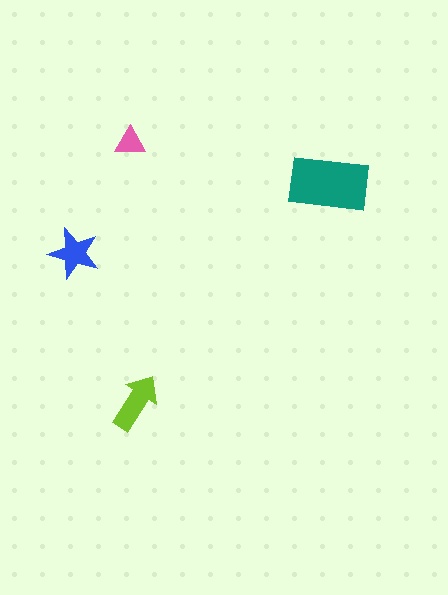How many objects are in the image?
There are 4 objects in the image.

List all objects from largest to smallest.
The teal rectangle, the lime arrow, the blue star, the pink triangle.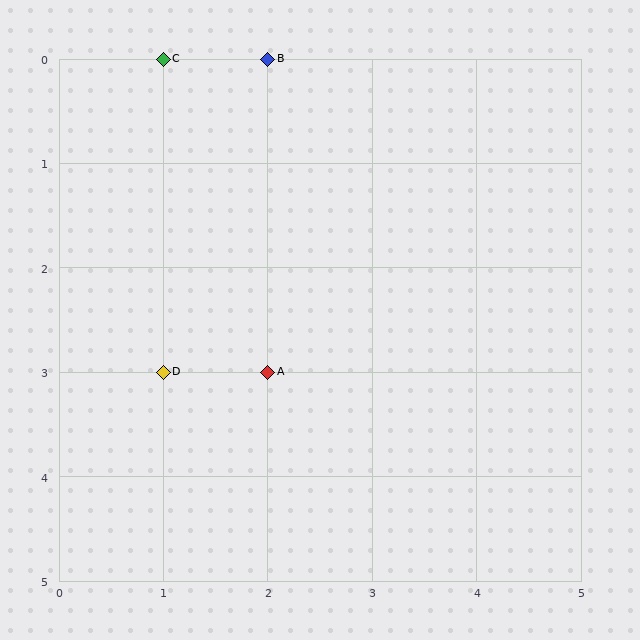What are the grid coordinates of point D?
Point D is at grid coordinates (1, 3).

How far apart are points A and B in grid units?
Points A and B are 3 rows apart.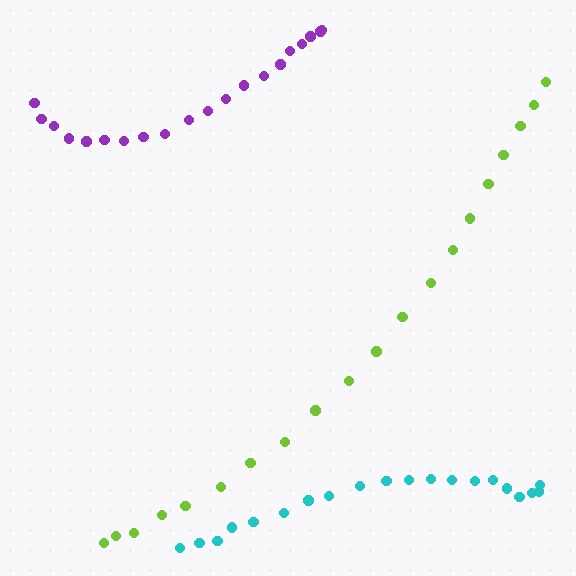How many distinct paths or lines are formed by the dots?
There are 3 distinct paths.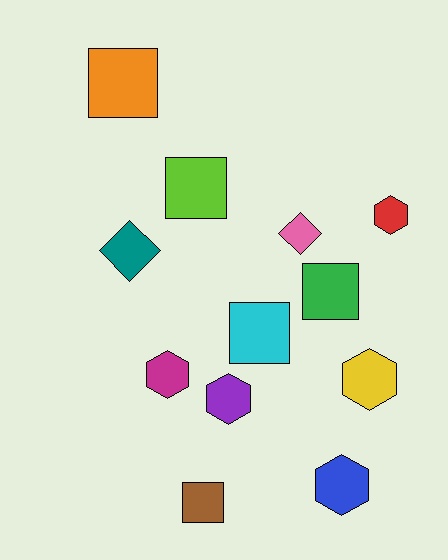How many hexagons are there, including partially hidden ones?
There are 5 hexagons.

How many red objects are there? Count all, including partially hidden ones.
There is 1 red object.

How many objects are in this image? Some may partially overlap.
There are 12 objects.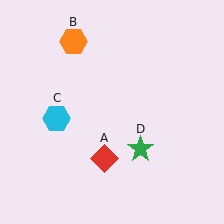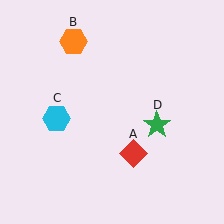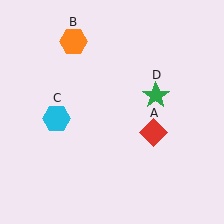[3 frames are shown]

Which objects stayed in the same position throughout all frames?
Orange hexagon (object B) and cyan hexagon (object C) remained stationary.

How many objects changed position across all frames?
2 objects changed position: red diamond (object A), green star (object D).